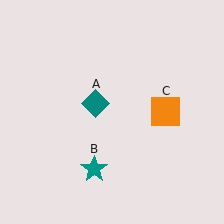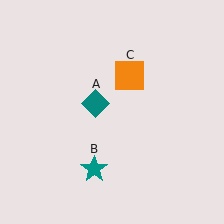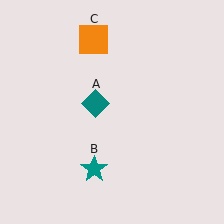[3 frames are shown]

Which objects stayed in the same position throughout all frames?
Teal diamond (object A) and teal star (object B) remained stationary.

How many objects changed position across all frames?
1 object changed position: orange square (object C).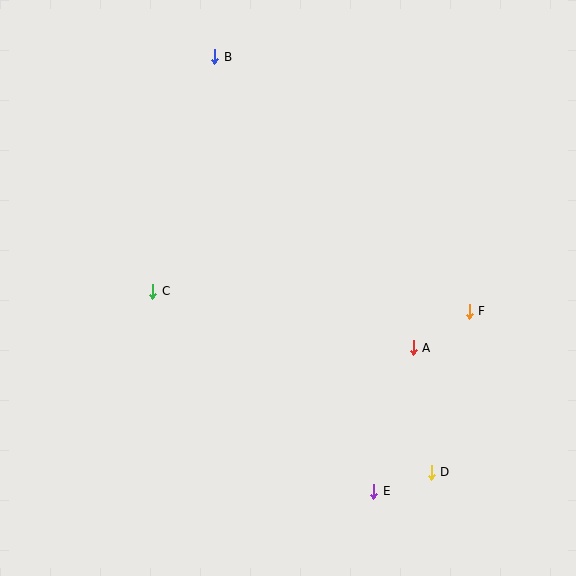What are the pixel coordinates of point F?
Point F is at (469, 311).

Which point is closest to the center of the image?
Point C at (153, 291) is closest to the center.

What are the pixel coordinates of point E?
Point E is at (374, 491).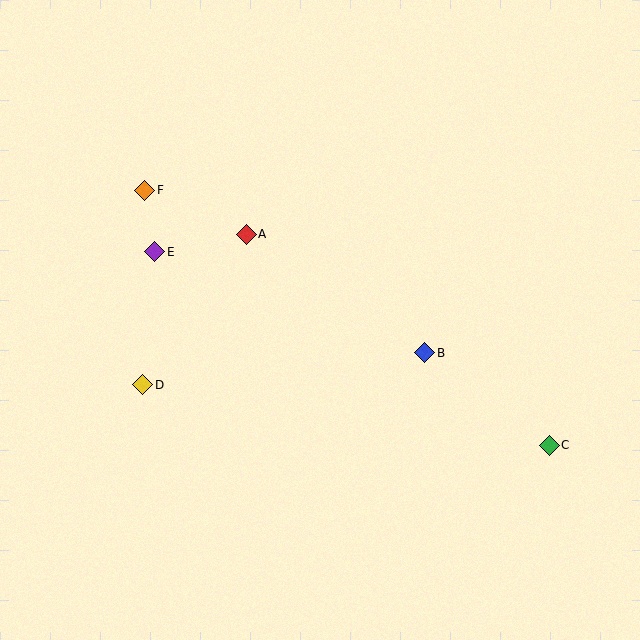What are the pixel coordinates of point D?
Point D is at (143, 385).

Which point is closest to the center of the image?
Point B at (425, 353) is closest to the center.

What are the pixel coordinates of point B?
Point B is at (425, 353).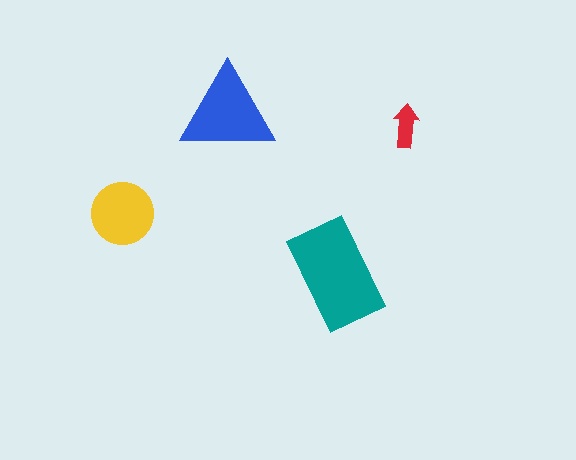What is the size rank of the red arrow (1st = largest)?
4th.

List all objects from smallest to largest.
The red arrow, the yellow circle, the blue triangle, the teal rectangle.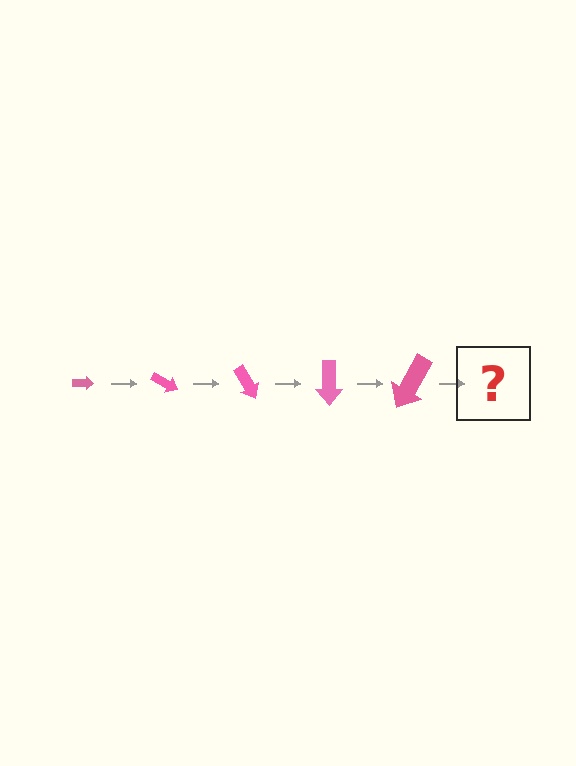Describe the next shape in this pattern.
It should be an arrow, larger than the previous one and rotated 150 degrees from the start.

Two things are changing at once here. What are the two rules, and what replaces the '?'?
The two rules are that the arrow grows larger each step and it rotates 30 degrees each step. The '?' should be an arrow, larger than the previous one and rotated 150 degrees from the start.